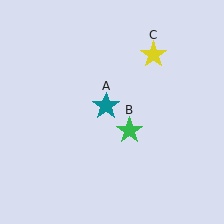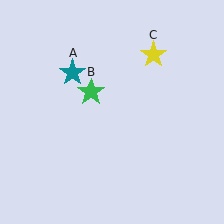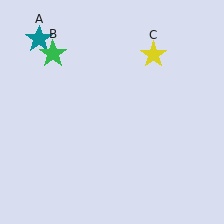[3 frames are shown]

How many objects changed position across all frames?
2 objects changed position: teal star (object A), green star (object B).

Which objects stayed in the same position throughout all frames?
Yellow star (object C) remained stationary.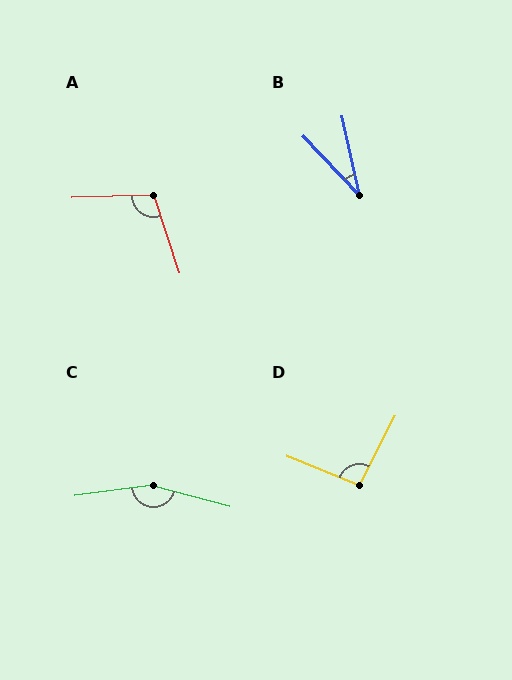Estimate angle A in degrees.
Approximately 107 degrees.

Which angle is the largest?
C, at approximately 157 degrees.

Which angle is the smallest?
B, at approximately 31 degrees.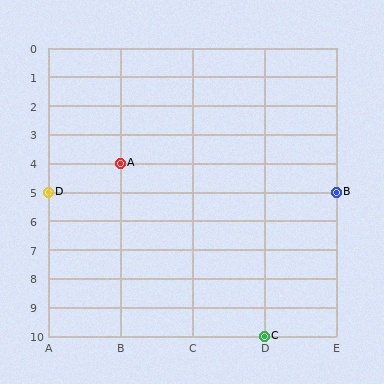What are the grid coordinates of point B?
Point B is at grid coordinates (E, 5).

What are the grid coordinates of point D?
Point D is at grid coordinates (A, 5).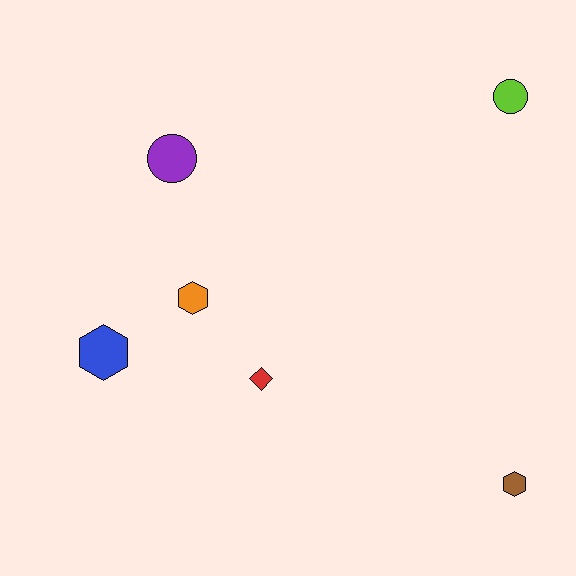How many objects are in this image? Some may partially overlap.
There are 6 objects.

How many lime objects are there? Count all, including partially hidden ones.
There is 1 lime object.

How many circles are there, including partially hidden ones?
There are 2 circles.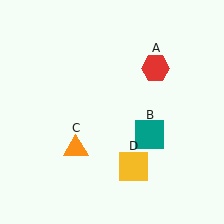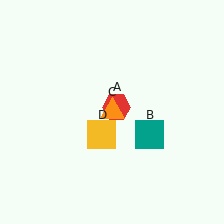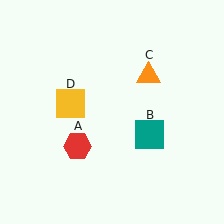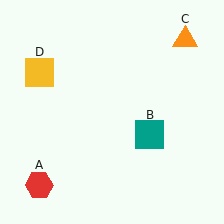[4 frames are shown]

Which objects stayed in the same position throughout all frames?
Teal square (object B) remained stationary.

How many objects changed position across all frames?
3 objects changed position: red hexagon (object A), orange triangle (object C), yellow square (object D).